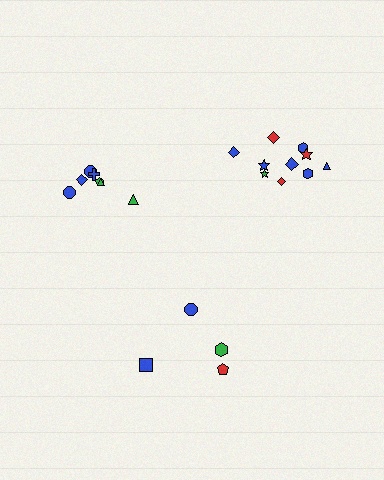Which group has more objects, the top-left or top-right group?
The top-right group.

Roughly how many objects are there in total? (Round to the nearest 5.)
Roughly 20 objects in total.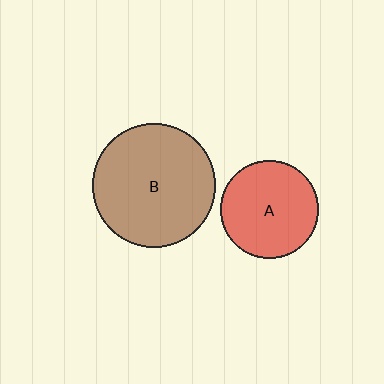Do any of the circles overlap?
No, none of the circles overlap.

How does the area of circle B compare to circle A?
Approximately 1.6 times.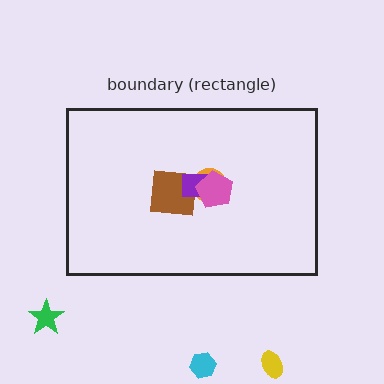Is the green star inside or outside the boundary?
Outside.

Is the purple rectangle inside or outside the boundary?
Inside.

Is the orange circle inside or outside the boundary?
Inside.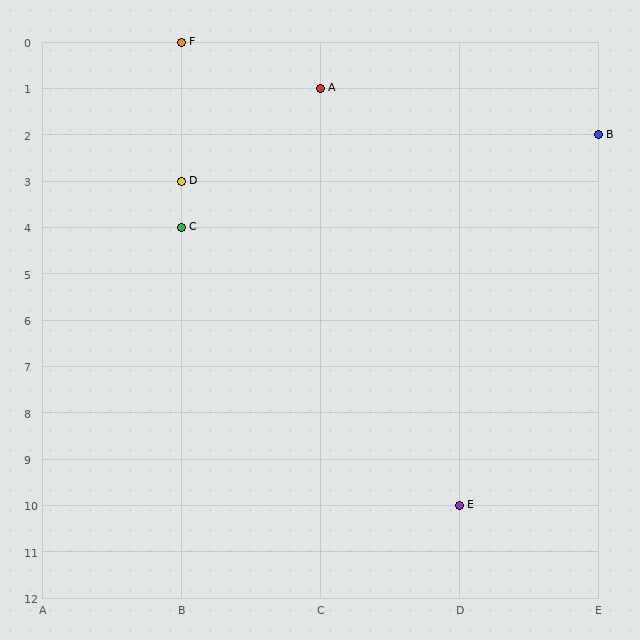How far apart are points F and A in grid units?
Points F and A are 1 column and 1 row apart (about 1.4 grid units diagonally).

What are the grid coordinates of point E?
Point E is at grid coordinates (D, 10).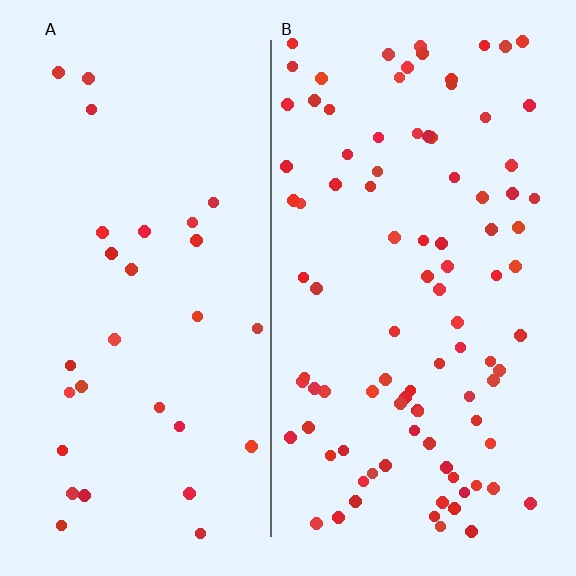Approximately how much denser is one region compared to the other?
Approximately 3.2× — region B over region A.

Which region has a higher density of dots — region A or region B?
B (the right).